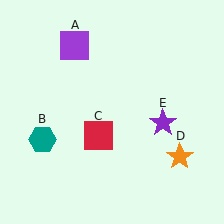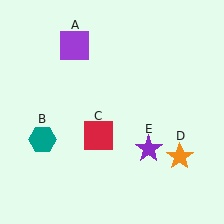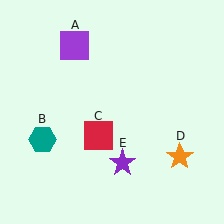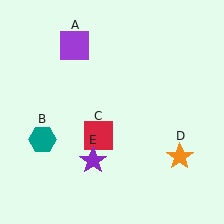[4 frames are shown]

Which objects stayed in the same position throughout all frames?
Purple square (object A) and teal hexagon (object B) and red square (object C) and orange star (object D) remained stationary.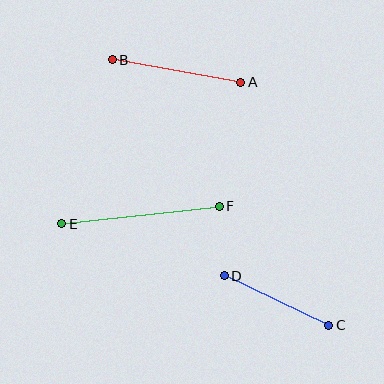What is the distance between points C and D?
The distance is approximately 116 pixels.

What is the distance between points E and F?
The distance is approximately 158 pixels.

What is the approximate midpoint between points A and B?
The midpoint is at approximately (177, 71) pixels.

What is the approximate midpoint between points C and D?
The midpoint is at approximately (277, 301) pixels.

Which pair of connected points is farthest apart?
Points E and F are farthest apart.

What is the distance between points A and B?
The distance is approximately 130 pixels.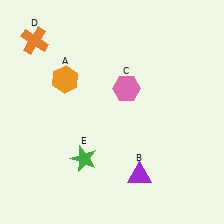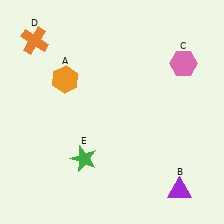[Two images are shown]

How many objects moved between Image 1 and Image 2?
2 objects moved between the two images.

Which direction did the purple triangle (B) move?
The purple triangle (B) moved right.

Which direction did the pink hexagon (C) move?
The pink hexagon (C) moved right.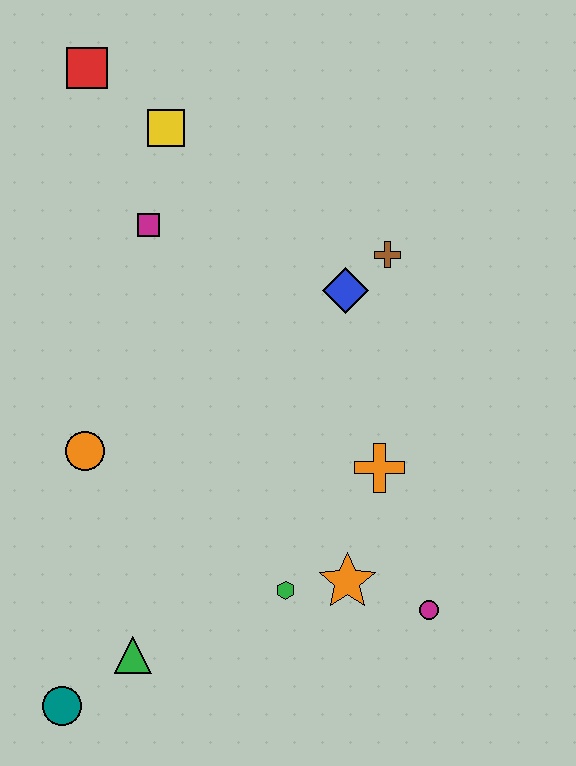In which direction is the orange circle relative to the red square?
The orange circle is below the red square.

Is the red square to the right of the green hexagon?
No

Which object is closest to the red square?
The yellow square is closest to the red square.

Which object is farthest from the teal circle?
The red square is farthest from the teal circle.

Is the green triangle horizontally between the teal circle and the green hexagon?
Yes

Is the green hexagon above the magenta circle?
Yes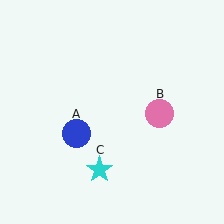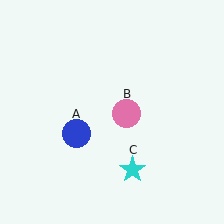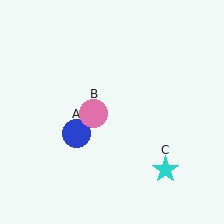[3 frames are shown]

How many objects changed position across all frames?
2 objects changed position: pink circle (object B), cyan star (object C).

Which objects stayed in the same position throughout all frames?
Blue circle (object A) remained stationary.